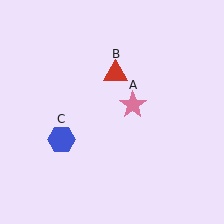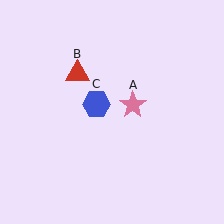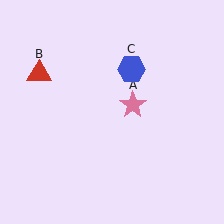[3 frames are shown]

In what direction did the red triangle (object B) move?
The red triangle (object B) moved left.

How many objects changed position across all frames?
2 objects changed position: red triangle (object B), blue hexagon (object C).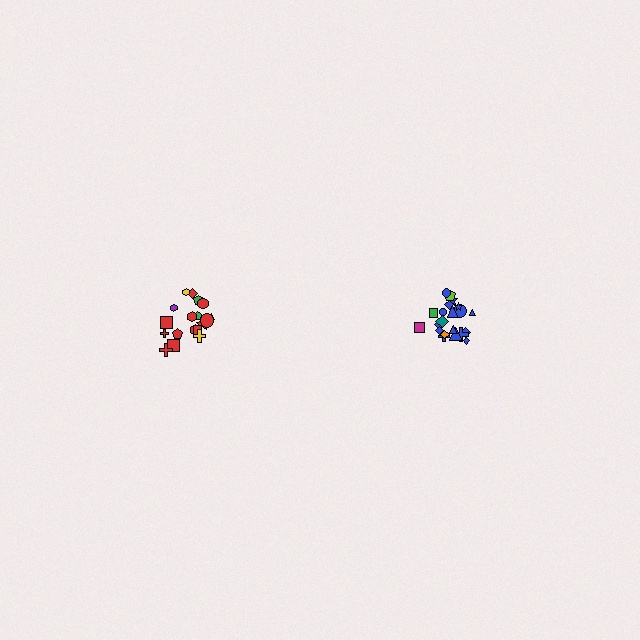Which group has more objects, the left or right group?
The right group.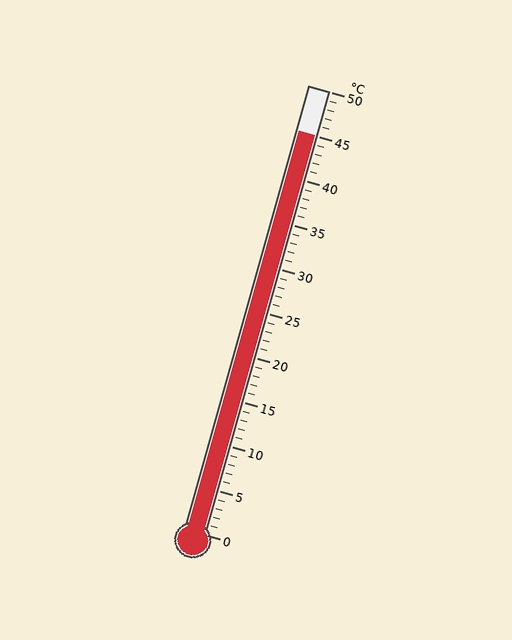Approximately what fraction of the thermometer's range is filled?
The thermometer is filled to approximately 90% of its range.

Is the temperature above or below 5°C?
The temperature is above 5°C.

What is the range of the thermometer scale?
The thermometer scale ranges from 0°C to 50°C.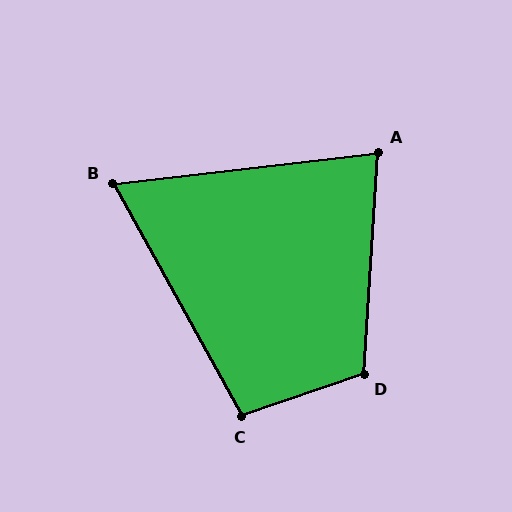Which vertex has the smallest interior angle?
B, at approximately 68 degrees.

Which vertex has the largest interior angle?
D, at approximately 112 degrees.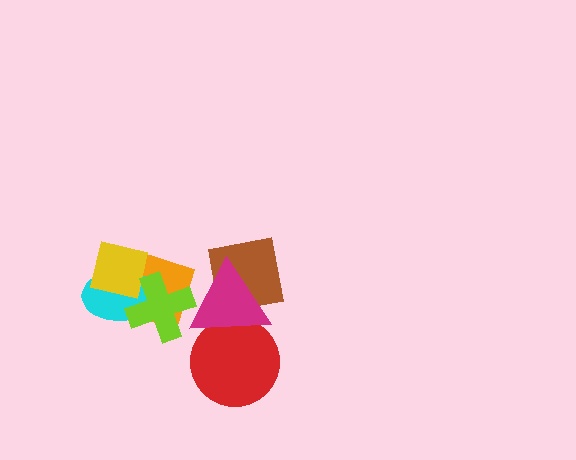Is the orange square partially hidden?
Yes, it is partially covered by another shape.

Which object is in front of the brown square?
The magenta triangle is in front of the brown square.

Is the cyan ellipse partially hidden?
Yes, it is partially covered by another shape.